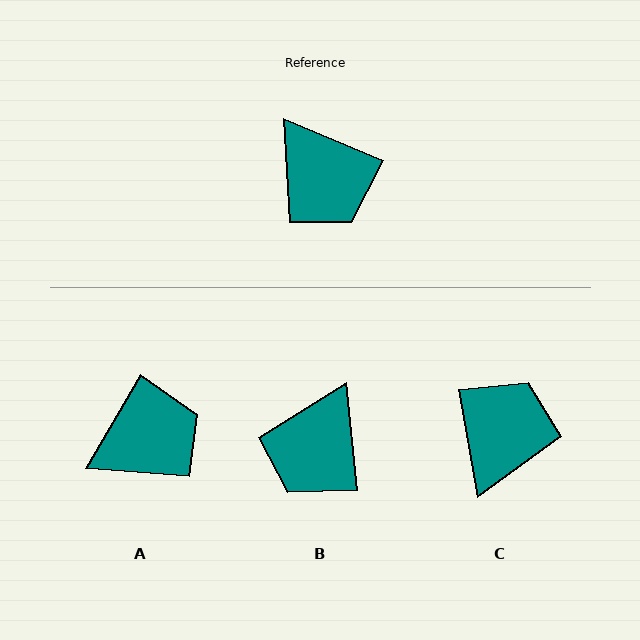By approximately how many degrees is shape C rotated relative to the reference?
Approximately 122 degrees counter-clockwise.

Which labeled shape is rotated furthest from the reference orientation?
C, about 122 degrees away.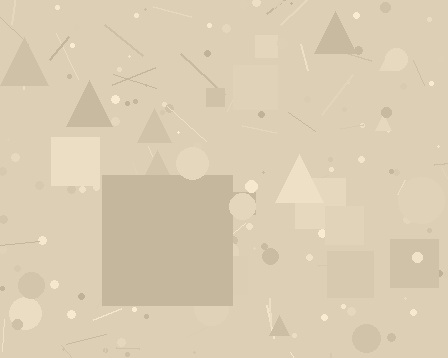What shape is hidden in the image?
A square is hidden in the image.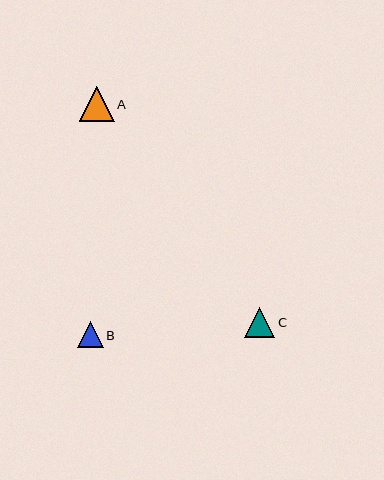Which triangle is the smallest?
Triangle B is the smallest with a size of approximately 26 pixels.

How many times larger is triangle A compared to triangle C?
Triangle A is approximately 1.1 times the size of triangle C.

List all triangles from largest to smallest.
From largest to smallest: A, C, B.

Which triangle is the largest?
Triangle A is the largest with a size of approximately 34 pixels.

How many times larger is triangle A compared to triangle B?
Triangle A is approximately 1.3 times the size of triangle B.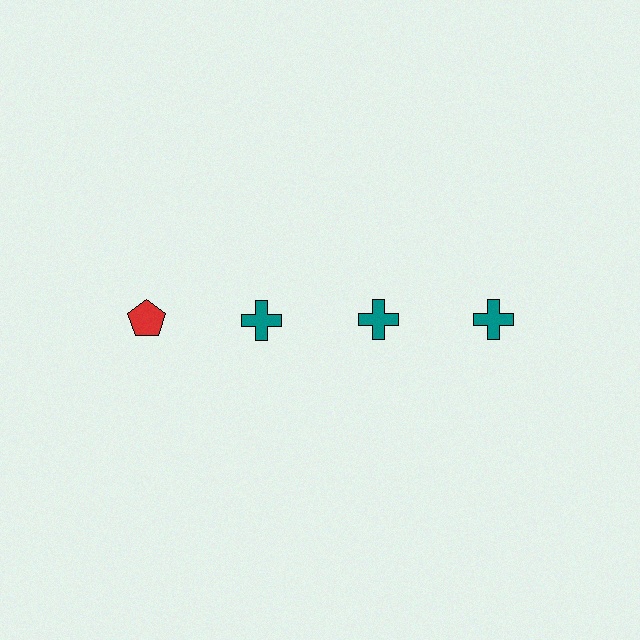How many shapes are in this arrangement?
There are 4 shapes arranged in a grid pattern.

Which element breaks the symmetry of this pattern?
The red pentagon in the top row, leftmost column breaks the symmetry. All other shapes are teal crosses.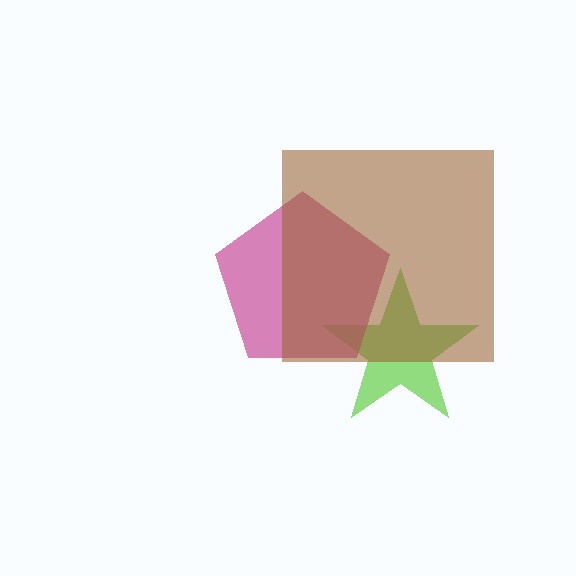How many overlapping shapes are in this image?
There are 3 overlapping shapes in the image.